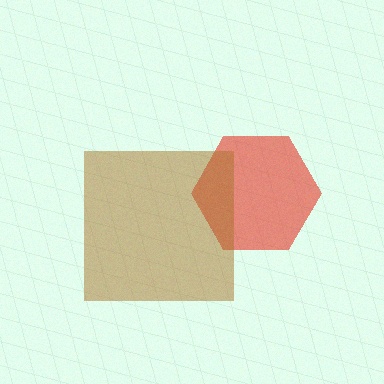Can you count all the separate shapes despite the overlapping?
Yes, there are 2 separate shapes.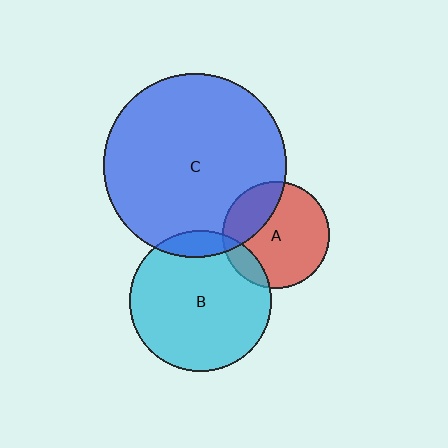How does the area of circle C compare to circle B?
Approximately 1.7 times.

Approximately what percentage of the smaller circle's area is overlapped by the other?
Approximately 30%.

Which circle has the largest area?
Circle C (blue).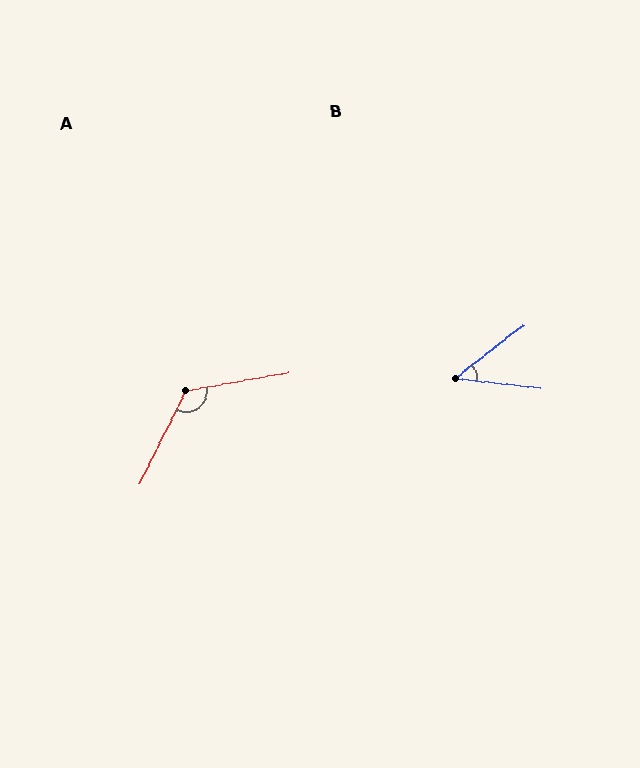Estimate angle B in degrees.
Approximately 44 degrees.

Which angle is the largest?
A, at approximately 126 degrees.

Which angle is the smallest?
B, at approximately 44 degrees.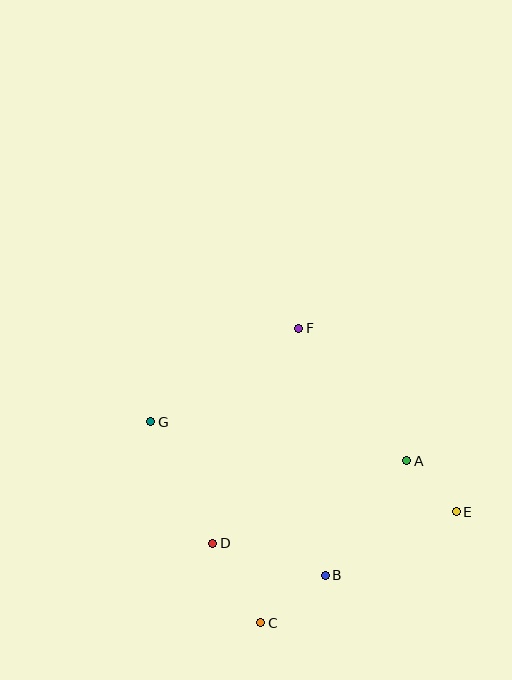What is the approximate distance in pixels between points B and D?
The distance between B and D is approximately 117 pixels.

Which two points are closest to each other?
Points A and E are closest to each other.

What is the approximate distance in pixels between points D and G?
The distance between D and G is approximately 136 pixels.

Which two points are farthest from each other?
Points E and G are farthest from each other.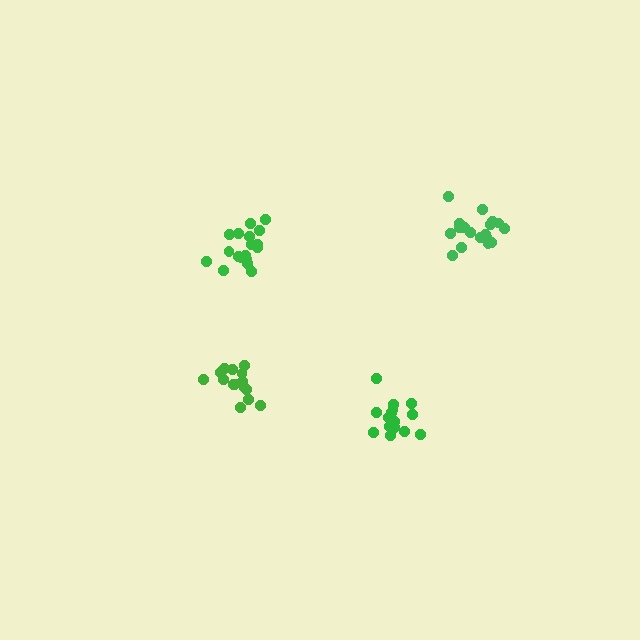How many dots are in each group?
Group 1: 18 dots, Group 2: 16 dots, Group 3: 16 dots, Group 4: 18 dots (68 total).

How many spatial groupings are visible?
There are 4 spatial groupings.